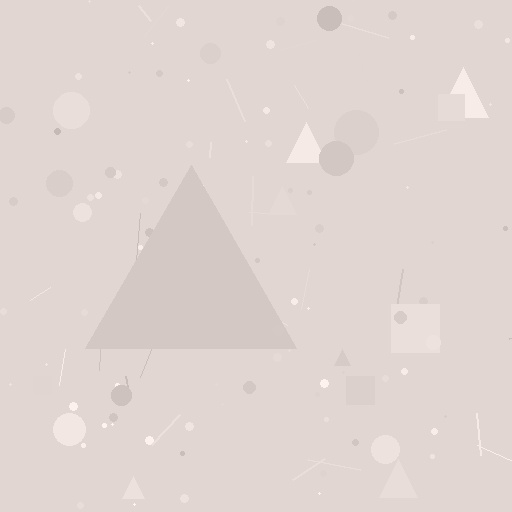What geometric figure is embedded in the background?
A triangle is embedded in the background.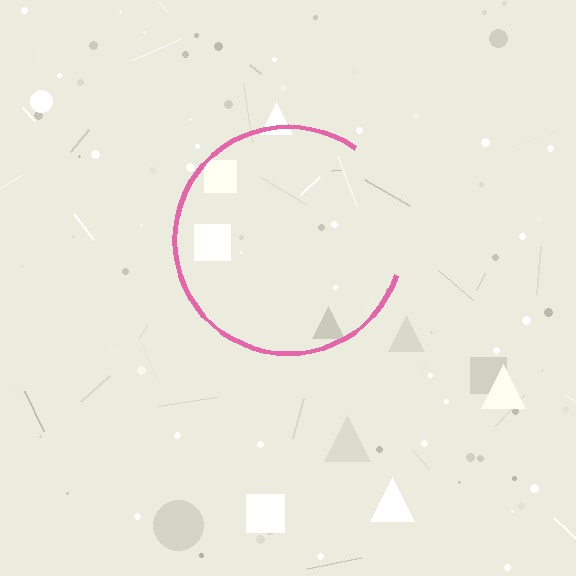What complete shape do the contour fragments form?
The contour fragments form a circle.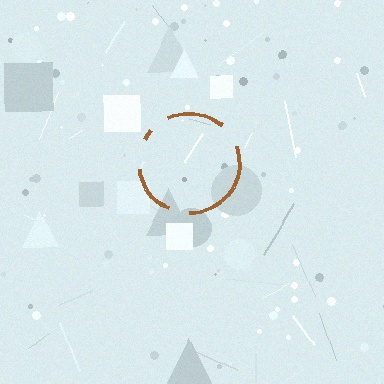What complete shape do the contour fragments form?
The contour fragments form a circle.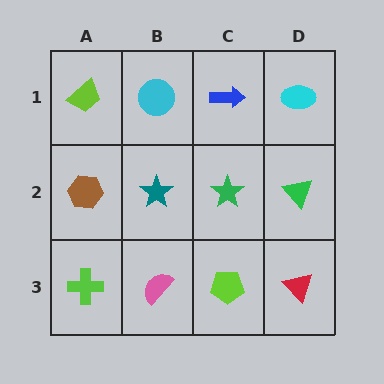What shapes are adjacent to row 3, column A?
A brown hexagon (row 2, column A), a pink semicircle (row 3, column B).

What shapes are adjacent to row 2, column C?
A blue arrow (row 1, column C), a lime pentagon (row 3, column C), a teal star (row 2, column B), a green triangle (row 2, column D).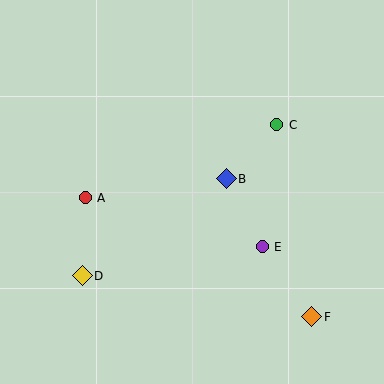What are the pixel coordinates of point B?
Point B is at (226, 179).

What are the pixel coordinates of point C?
Point C is at (277, 125).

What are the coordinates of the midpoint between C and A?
The midpoint between C and A is at (181, 161).